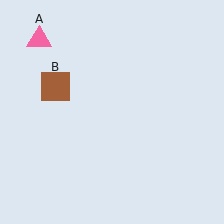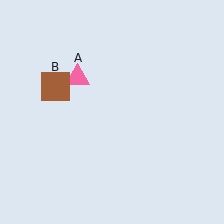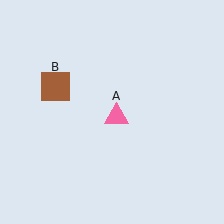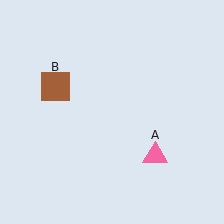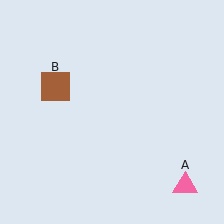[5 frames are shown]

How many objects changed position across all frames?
1 object changed position: pink triangle (object A).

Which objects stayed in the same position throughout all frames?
Brown square (object B) remained stationary.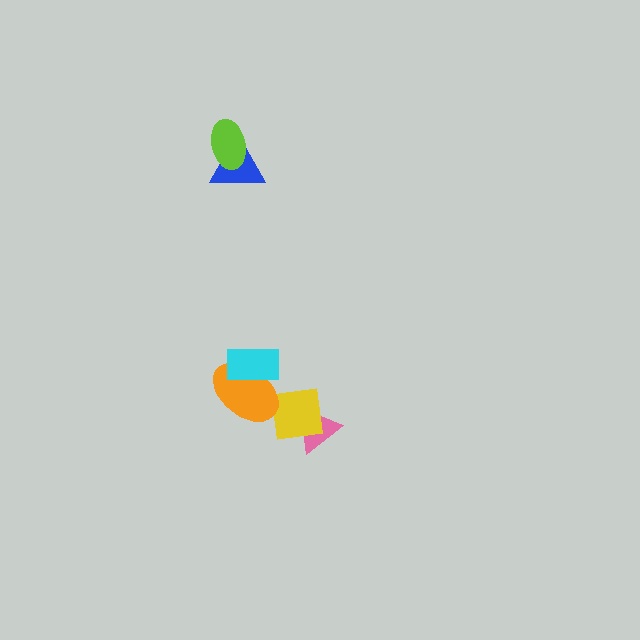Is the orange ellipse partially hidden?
Yes, it is partially covered by another shape.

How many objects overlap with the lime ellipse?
1 object overlaps with the lime ellipse.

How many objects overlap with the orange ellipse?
2 objects overlap with the orange ellipse.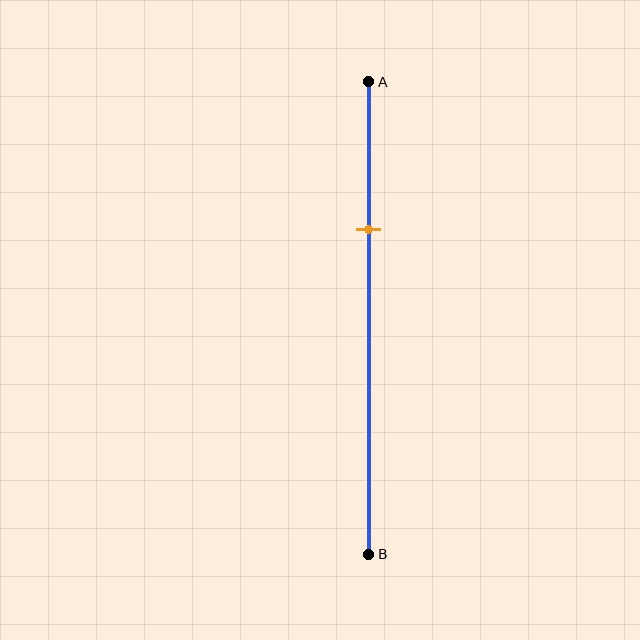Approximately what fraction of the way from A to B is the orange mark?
The orange mark is approximately 30% of the way from A to B.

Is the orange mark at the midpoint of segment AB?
No, the mark is at about 30% from A, not at the 50% midpoint.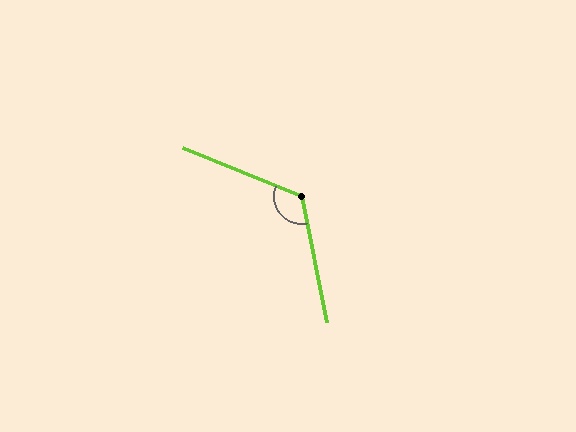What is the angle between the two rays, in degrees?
Approximately 123 degrees.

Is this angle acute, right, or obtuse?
It is obtuse.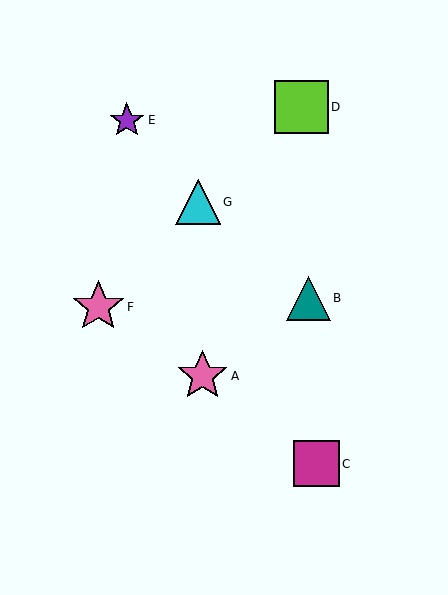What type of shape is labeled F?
Shape F is a pink star.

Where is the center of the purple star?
The center of the purple star is at (127, 120).